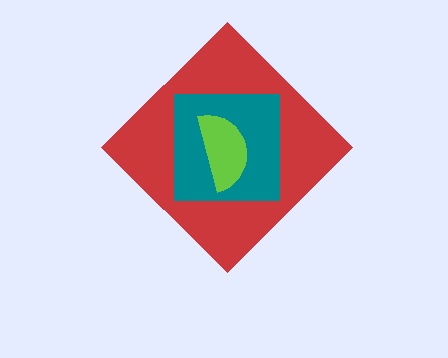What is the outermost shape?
The red diamond.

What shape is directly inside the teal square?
The lime semicircle.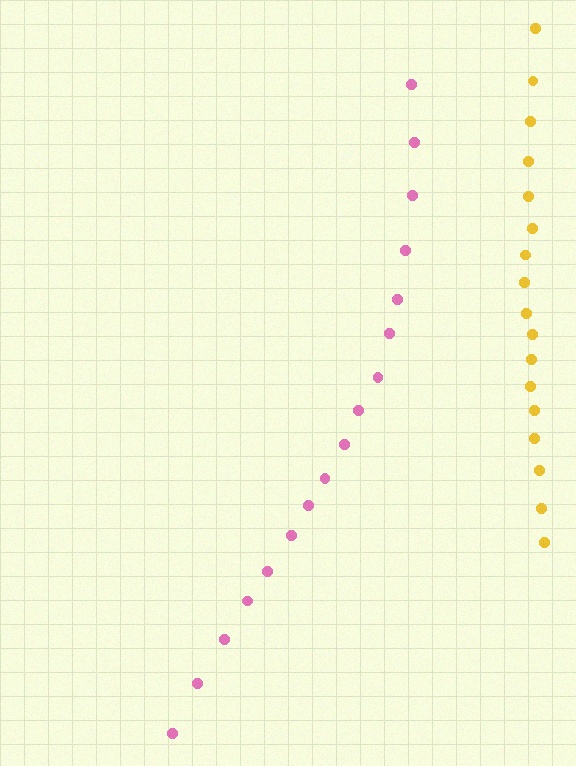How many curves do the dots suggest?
There are 2 distinct paths.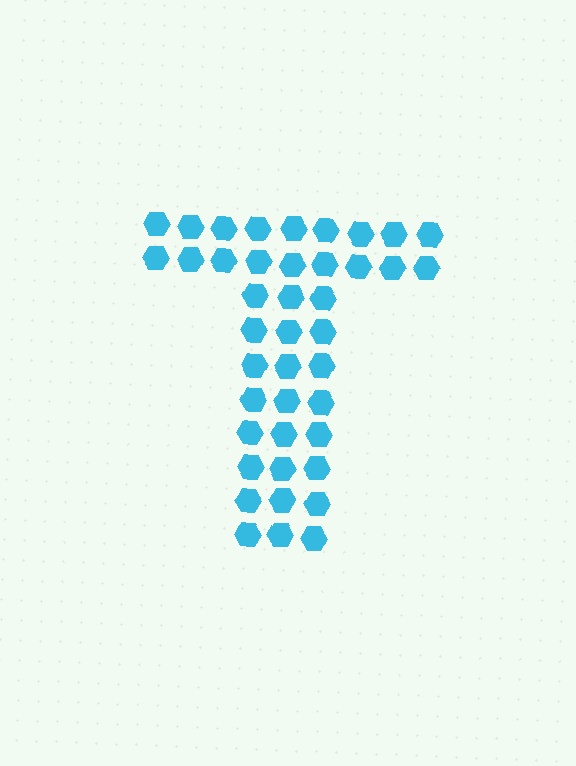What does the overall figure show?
The overall figure shows the letter T.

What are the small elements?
The small elements are hexagons.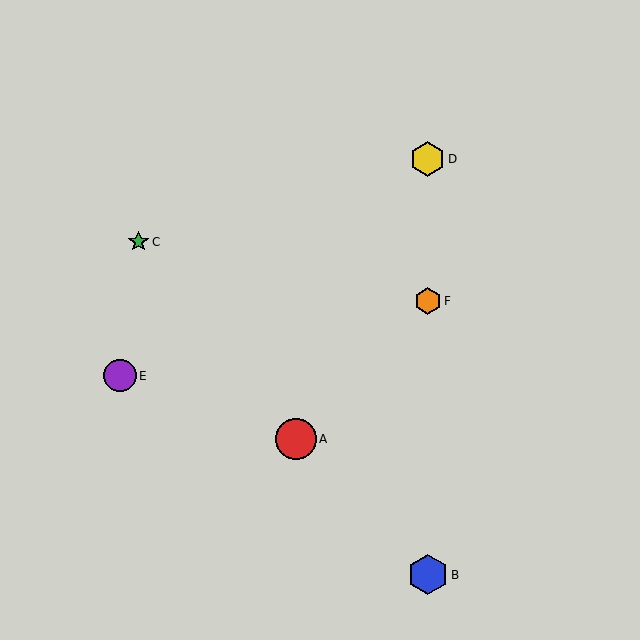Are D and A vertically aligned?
No, D is at x≈428 and A is at x≈296.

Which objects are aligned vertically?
Objects B, D, F are aligned vertically.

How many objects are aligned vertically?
3 objects (B, D, F) are aligned vertically.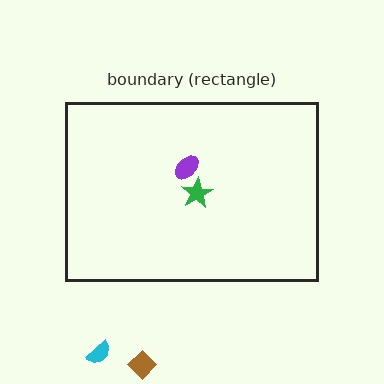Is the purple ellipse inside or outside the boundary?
Inside.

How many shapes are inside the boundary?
2 inside, 2 outside.